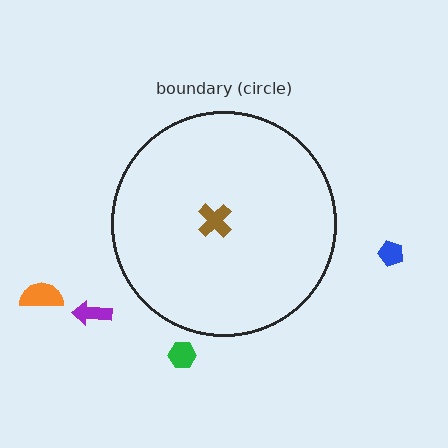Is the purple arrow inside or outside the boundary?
Outside.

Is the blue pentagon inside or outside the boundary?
Outside.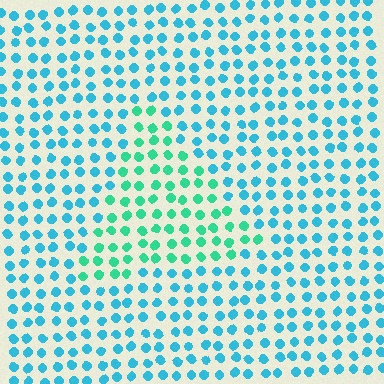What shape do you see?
I see a triangle.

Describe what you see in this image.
The image is filled with small cyan elements in a uniform arrangement. A triangle-shaped region is visible where the elements are tinted to a slightly different hue, forming a subtle color boundary.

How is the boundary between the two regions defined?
The boundary is defined purely by a slight shift in hue (about 36 degrees). Spacing, size, and orientation are identical on both sides.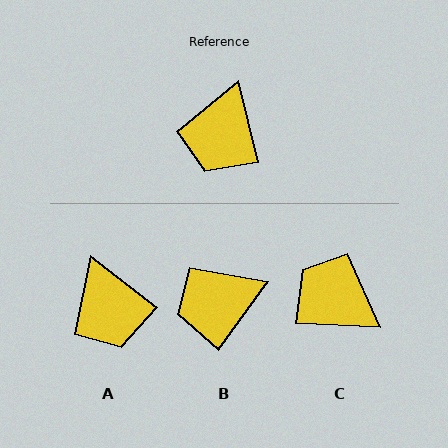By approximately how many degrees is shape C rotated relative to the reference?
Approximately 106 degrees clockwise.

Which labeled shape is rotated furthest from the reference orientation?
C, about 106 degrees away.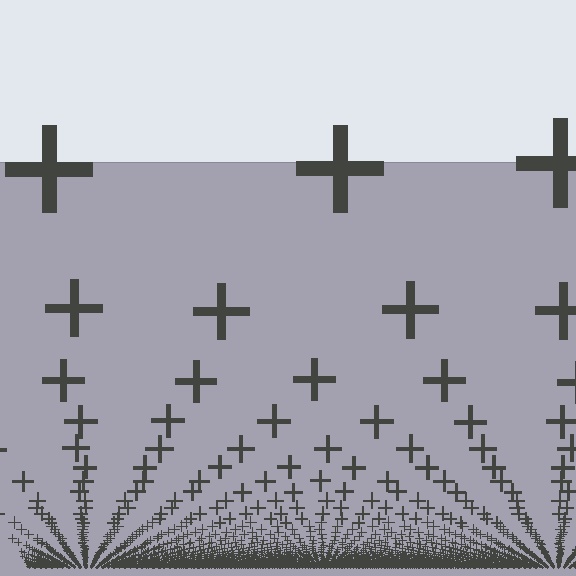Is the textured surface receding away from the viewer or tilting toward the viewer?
The surface appears to tilt toward the viewer. Texture elements get larger and sparser toward the top.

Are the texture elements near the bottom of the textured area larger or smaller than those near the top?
Smaller. The gradient is inverted — elements near the bottom are smaller and denser.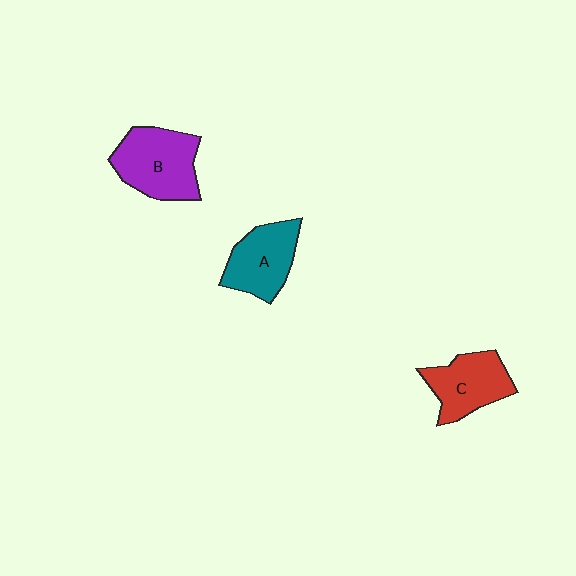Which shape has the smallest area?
Shape A (teal).